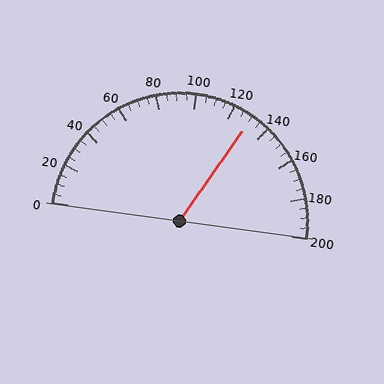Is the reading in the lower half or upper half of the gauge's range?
The reading is in the upper half of the range (0 to 200).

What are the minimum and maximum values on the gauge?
The gauge ranges from 0 to 200.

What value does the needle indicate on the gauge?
The needle indicates approximately 130.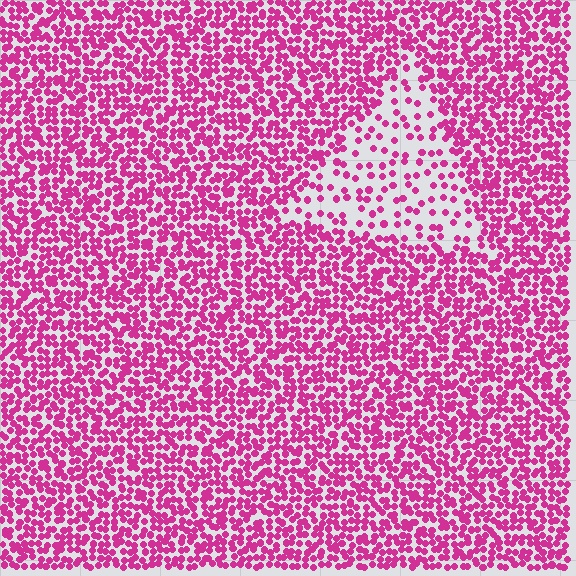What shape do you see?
I see a triangle.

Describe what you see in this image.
The image contains small magenta elements arranged at two different densities. A triangle-shaped region is visible where the elements are less densely packed than the surrounding area.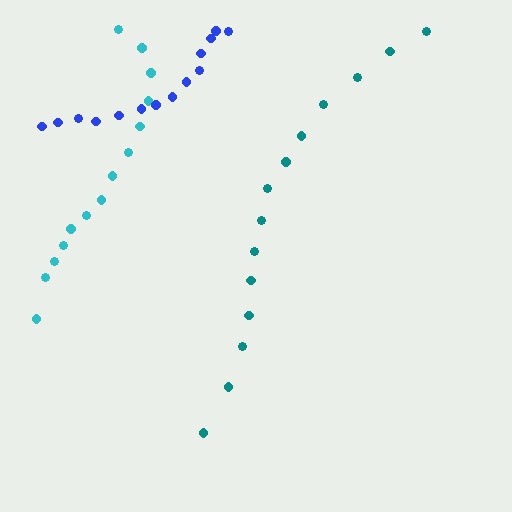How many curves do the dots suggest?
There are 3 distinct paths.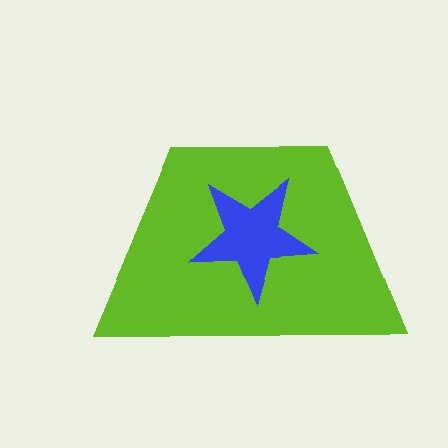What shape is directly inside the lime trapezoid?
The blue star.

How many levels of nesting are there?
2.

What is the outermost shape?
The lime trapezoid.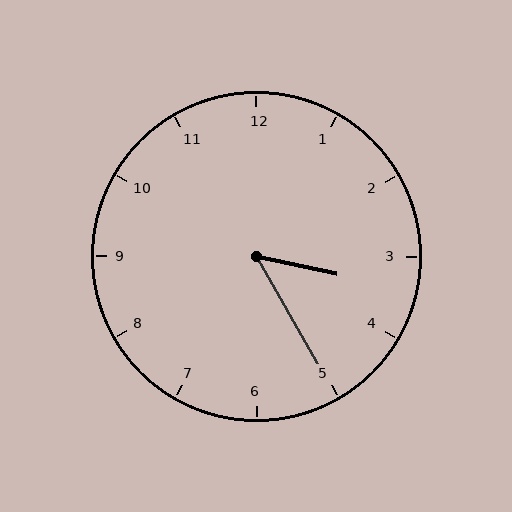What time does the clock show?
3:25.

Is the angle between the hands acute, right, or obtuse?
It is acute.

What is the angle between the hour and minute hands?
Approximately 48 degrees.